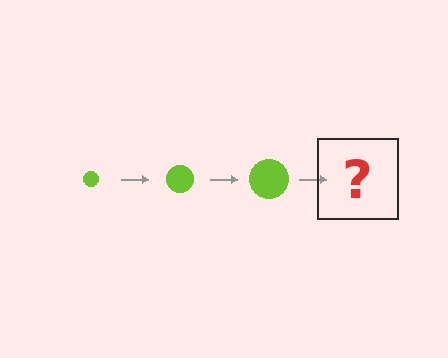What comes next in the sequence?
The next element should be a lime circle, larger than the previous one.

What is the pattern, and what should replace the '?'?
The pattern is that the circle gets progressively larger each step. The '?' should be a lime circle, larger than the previous one.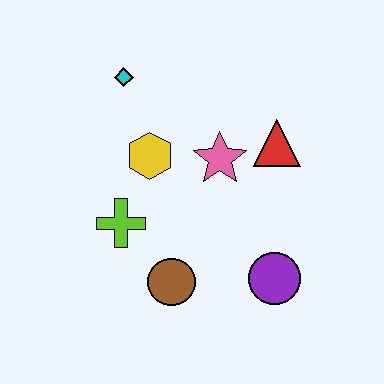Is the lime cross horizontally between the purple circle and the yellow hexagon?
No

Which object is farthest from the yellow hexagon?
The purple circle is farthest from the yellow hexagon.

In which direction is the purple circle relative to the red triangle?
The purple circle is below the red triangle.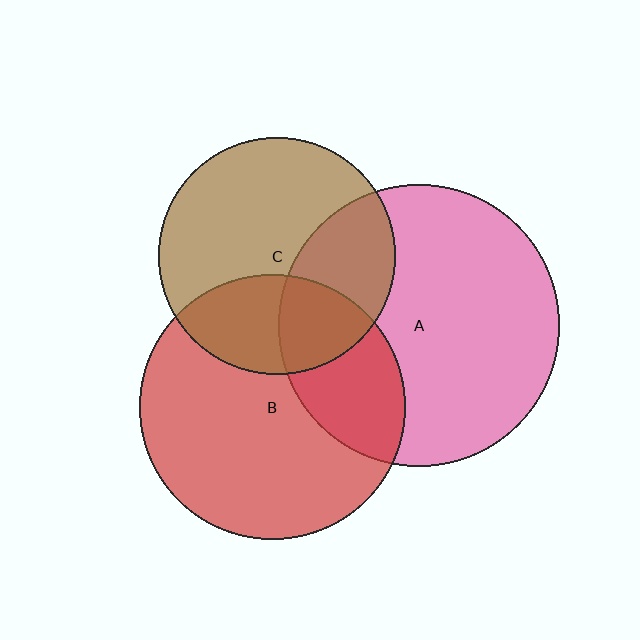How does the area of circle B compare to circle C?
Approximately 1.3 times.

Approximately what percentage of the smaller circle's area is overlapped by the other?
Approximately 30%.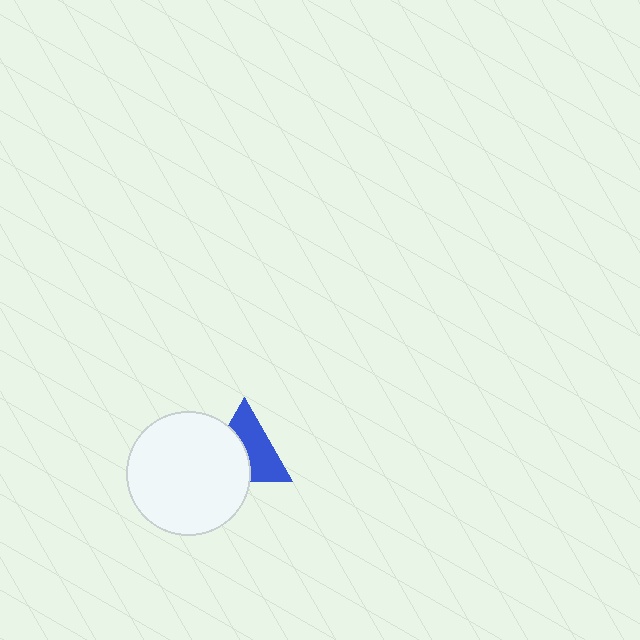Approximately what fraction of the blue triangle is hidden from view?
Roughly 45% of the blue triangle is hidden behind the white circle.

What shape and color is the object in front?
The object in front is a white circle.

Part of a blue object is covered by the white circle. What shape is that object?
It is a triangle.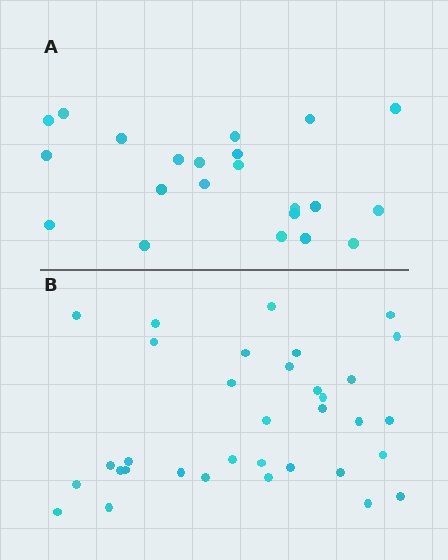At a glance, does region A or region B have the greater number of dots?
Region B (the bottom region) has more dots.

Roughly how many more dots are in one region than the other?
Region B has roughly 12 or so more dots than region A.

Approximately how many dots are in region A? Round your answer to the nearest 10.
About 20 dots. (The exact count is 22, which rounds to 20.)